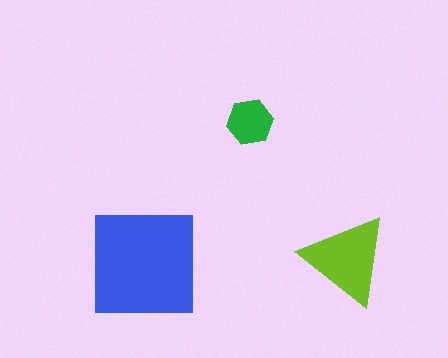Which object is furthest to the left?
The blue square is leftmost.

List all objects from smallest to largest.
The green hexagon, the lime triangle, the blue square.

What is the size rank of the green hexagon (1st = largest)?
3rd.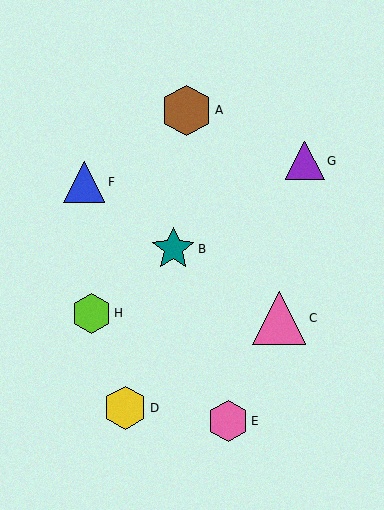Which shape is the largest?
The pink triangle (labeled C) is the largest.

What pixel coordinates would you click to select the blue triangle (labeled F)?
Click at (84, 182) to select the blue triangle F.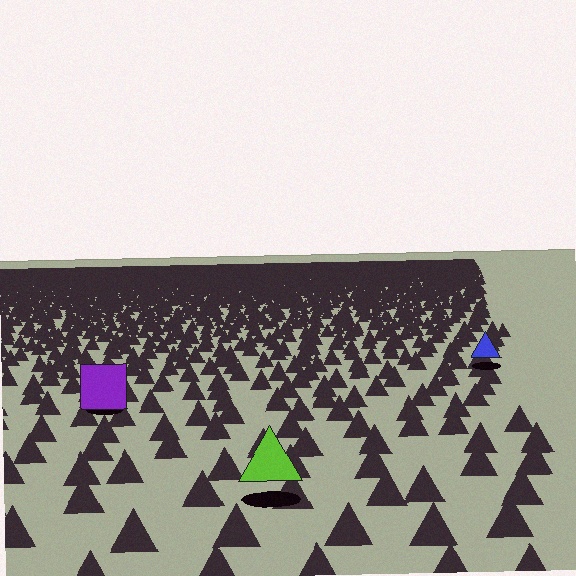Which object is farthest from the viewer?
The blue triangle is farthest from the viewer. It appears smaller and the ground texture around it is denser.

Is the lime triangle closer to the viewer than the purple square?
Yes. The lime triangle is closer — you can tell from the texture gradient: the ground texture is coarser near it.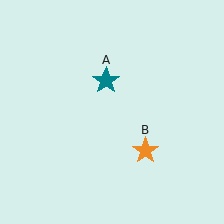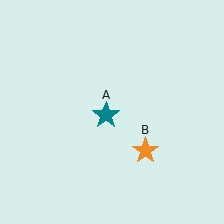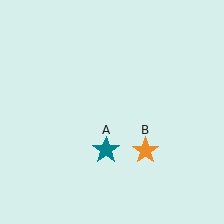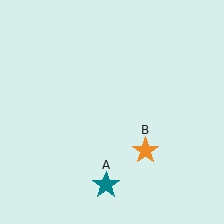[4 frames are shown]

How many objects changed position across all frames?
1 object changed position: teal star (object A).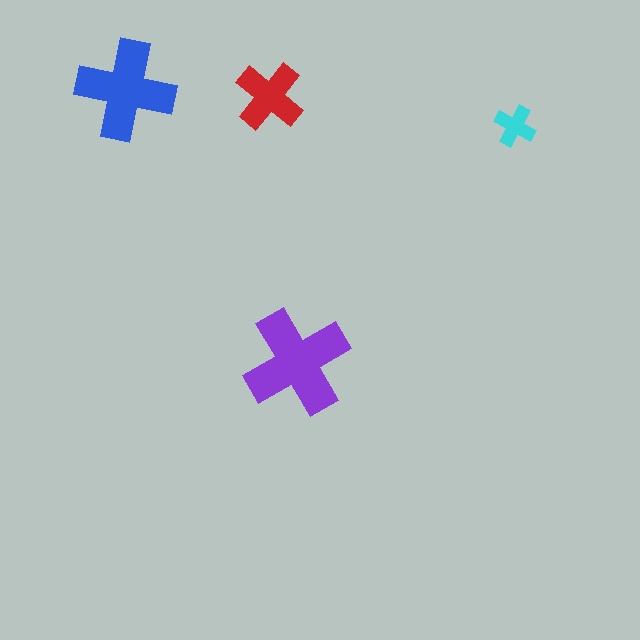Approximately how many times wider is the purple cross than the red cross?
About 1.5 times wider.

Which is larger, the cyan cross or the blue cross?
The blue one.